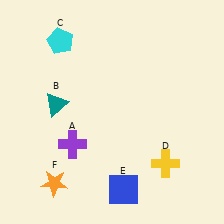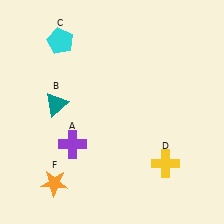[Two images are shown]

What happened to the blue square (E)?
The blue square (E) was removed in Image 2. It was in the bottom-right area of Image 1.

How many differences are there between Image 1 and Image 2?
There is 1 difference between the two images.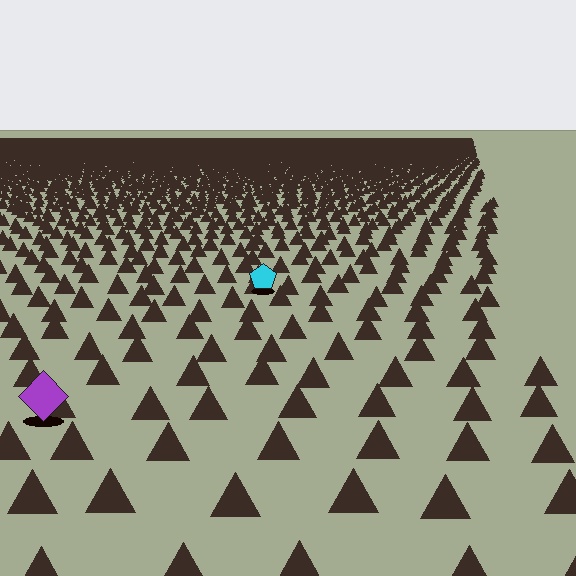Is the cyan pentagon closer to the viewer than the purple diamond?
No. The purple diamond is closer — you can tell from the texture gradient: the ground texture is coarser near it.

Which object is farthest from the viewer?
The cyan pentagon is farthest from the viewer. It appears smaller and the ground texture around it is denser.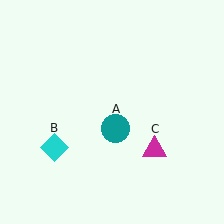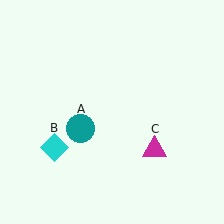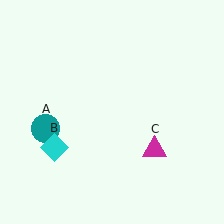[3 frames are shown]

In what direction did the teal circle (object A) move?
The teal circle (object A) moved left.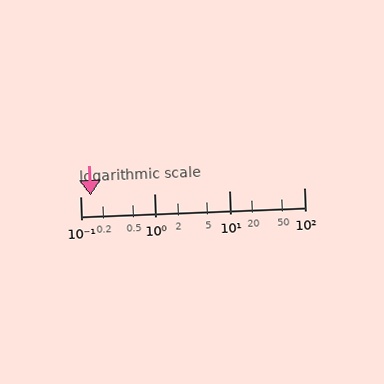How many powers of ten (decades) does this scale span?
The scale spans 3 decades, from 0.1 to 100.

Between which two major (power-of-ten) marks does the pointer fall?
The pointer is between 0.1 and 1.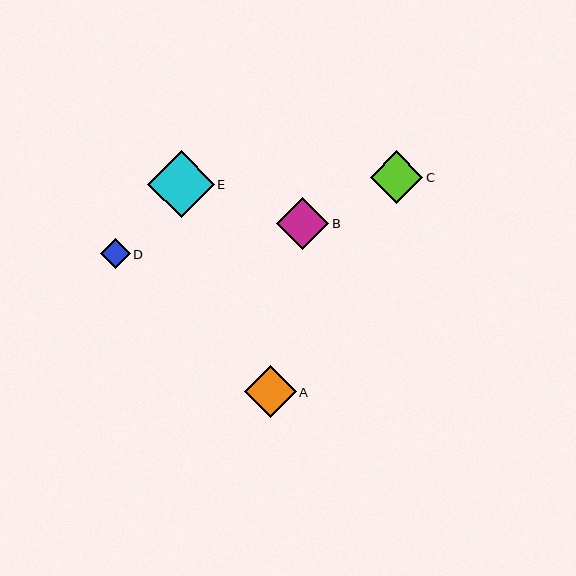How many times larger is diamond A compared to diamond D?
Diamond A is approximately 1.7 times the size of diamond D.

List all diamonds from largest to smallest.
From largest to smallest: E, C, B, A, D.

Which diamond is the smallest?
Diamond D is the smallest with a size of approximately 30 pixels.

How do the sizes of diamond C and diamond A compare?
Diamond C and diamond A are approximately the same size.